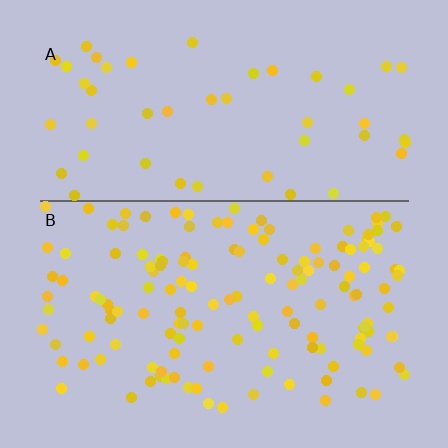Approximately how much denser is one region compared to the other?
Approximately 2.8× — region B over region A.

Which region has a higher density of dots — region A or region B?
B (the bottom).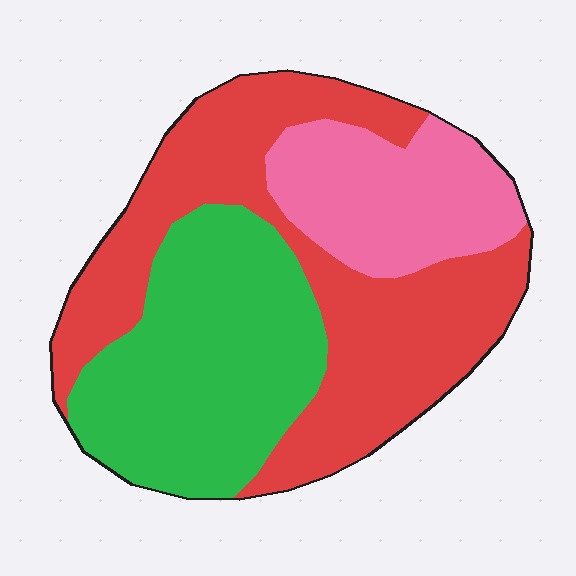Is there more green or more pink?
Green.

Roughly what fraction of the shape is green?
Green takes up between a quarter and a half of the shape.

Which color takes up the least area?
Pink, at roughly 20%.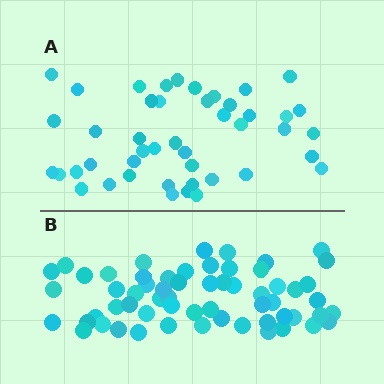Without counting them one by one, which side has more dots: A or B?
Region B (the bottom region) has more dots.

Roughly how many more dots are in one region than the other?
Region B has approximately 15 more dots than region A.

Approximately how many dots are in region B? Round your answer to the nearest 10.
About 60 dots.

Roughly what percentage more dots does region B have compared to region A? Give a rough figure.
About 35% more.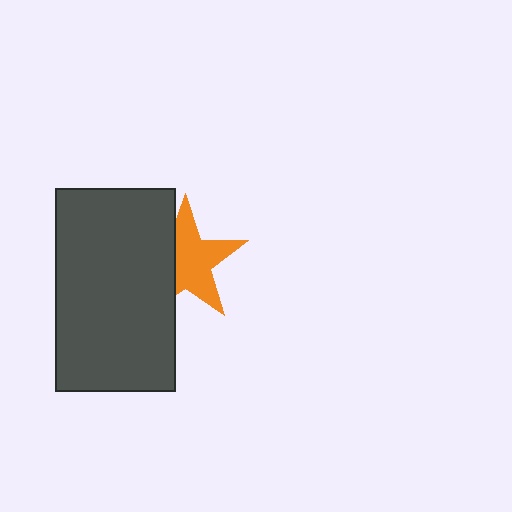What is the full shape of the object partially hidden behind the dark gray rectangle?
The partially hidden object is an orange star.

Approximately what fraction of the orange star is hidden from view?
Roughly 35% of the orange star is hidden behind the dark gray rectangle.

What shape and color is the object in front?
The object in front is a dark gray rectangle.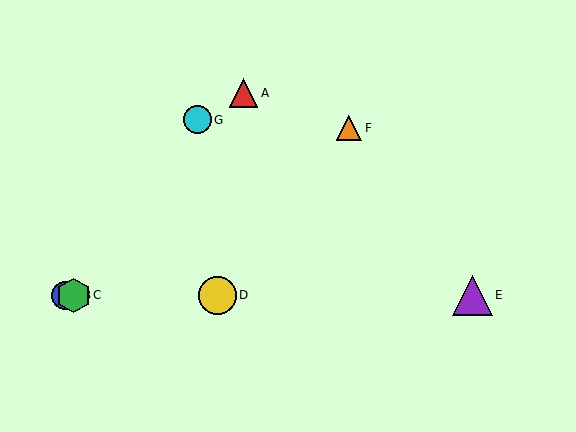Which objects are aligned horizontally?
Objects B, C, D, E are aligned horizontally.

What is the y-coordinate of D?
Object D is at y≈295.